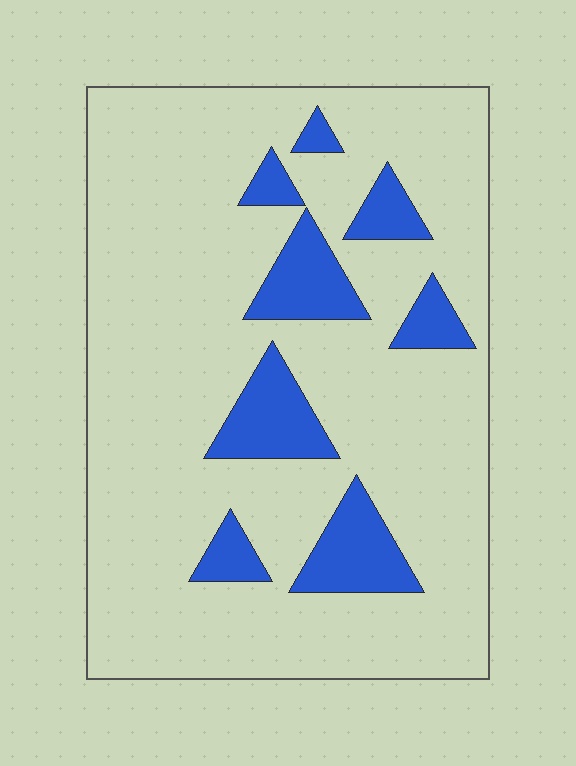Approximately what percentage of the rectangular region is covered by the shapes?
Approximately 15%.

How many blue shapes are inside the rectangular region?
8.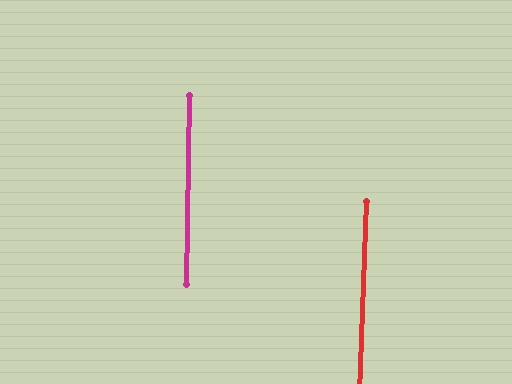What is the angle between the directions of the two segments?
Approximately 1 degree.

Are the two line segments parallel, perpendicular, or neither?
Parallel — their directions differ by only 1.1°.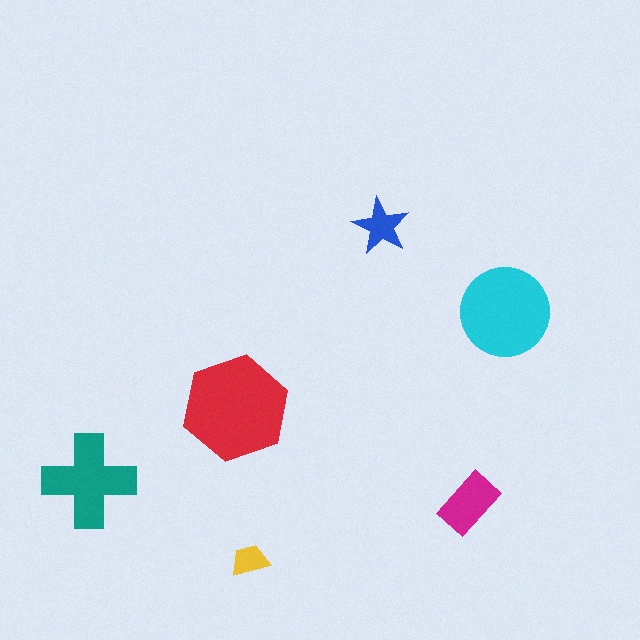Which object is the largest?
The red hexagon.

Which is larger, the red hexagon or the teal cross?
The red hexagon.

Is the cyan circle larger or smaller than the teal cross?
Larger.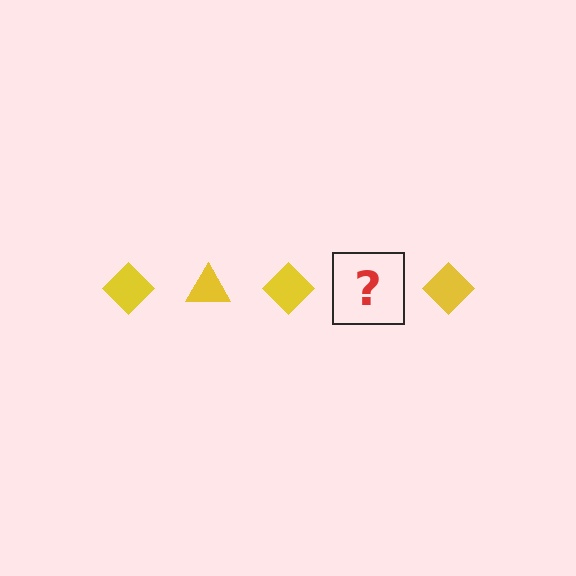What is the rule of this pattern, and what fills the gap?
The rule is that the pattern cycles through diamond, triangle shapes in yellow. The gap should be filled with a yellow triangle.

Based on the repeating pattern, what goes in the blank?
The blank should be a yellow triangle.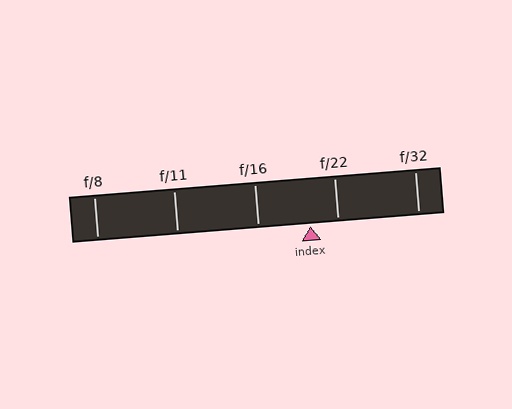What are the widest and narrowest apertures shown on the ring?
The widest aperture shown is f/8 and the narrowest is f/32.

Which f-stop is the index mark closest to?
The index mark is closest to f/22.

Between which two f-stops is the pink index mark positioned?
The index mark is between f/16 and f/22.